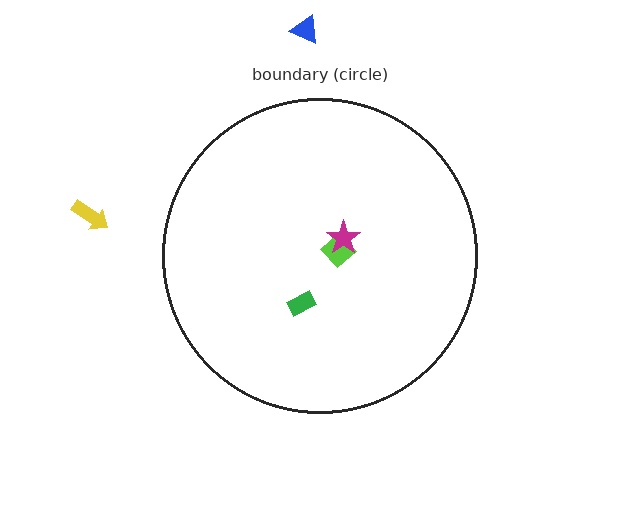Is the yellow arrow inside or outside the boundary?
Outside.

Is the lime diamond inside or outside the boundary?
Inside.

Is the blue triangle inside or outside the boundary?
Outside.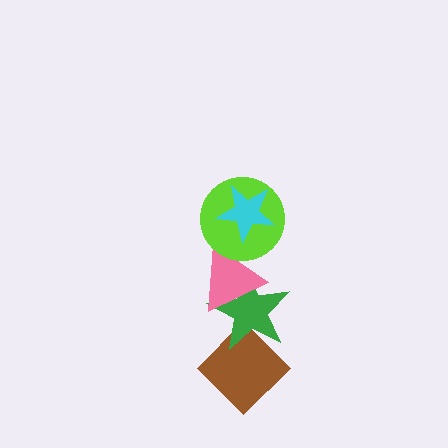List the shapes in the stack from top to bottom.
From top to bottom: the cyan star, the lime circle, the pink triangle, the green star, the brown diamond.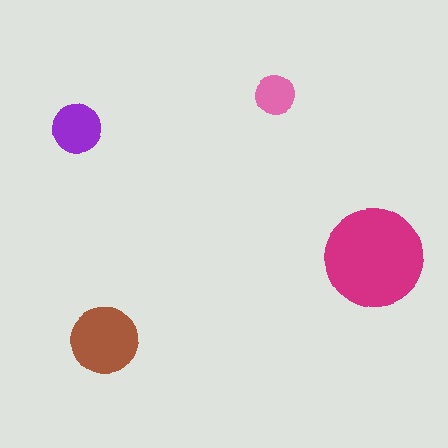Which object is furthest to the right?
The magenta circle is rightmost.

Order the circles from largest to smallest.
the magenta one, the brown one, the purple one, the pink one.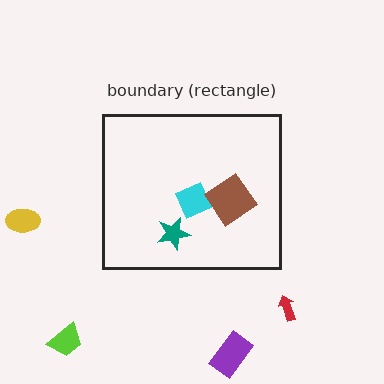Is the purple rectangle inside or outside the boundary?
Outside.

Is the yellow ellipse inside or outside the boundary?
Outside.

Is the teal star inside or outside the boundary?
Inside.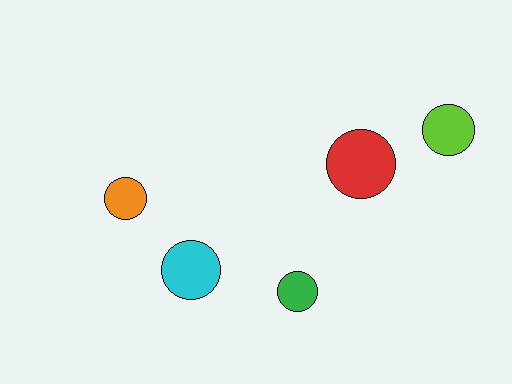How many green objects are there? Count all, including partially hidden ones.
There is 1 green object.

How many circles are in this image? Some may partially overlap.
There are 5 circles.